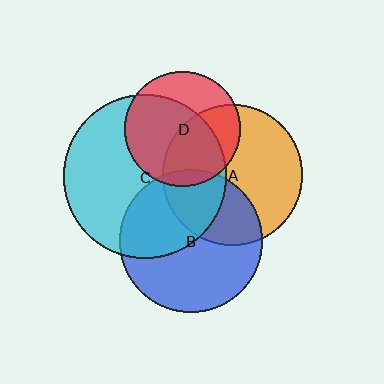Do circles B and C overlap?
Yes.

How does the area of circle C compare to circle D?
Approximately 2.0 times.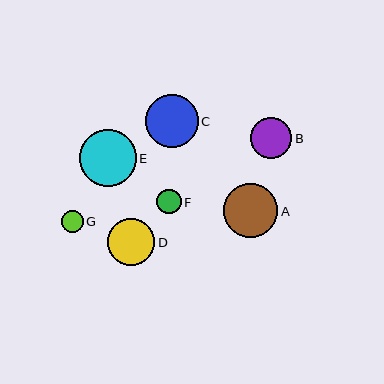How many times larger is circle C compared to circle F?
Circle C is approximately 2.1 times the size of circle F.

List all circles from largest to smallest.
From largest to smallest: E, A, C, D, B, F, G.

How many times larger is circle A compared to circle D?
Circle A is approximately 1.2 times the size of circle D.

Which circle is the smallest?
Circle G is the smallest with a size of approximately 22 pixels.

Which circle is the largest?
Circle E is the largest with a size of approximately 57 pixels.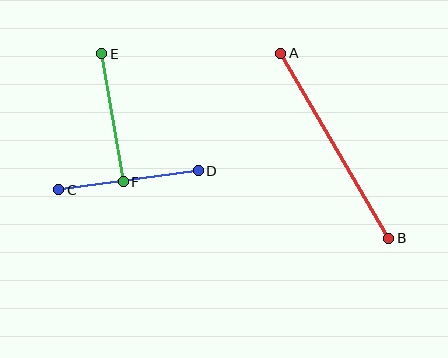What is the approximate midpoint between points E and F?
The midpoint is at approximately (113, 118) pixels.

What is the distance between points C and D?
The distance is approximately 140 pixels.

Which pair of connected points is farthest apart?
Points A and B are farthest apart.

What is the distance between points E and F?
The distance is approximately 130 pixels.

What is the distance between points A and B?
The distance is approximately 215 pixels.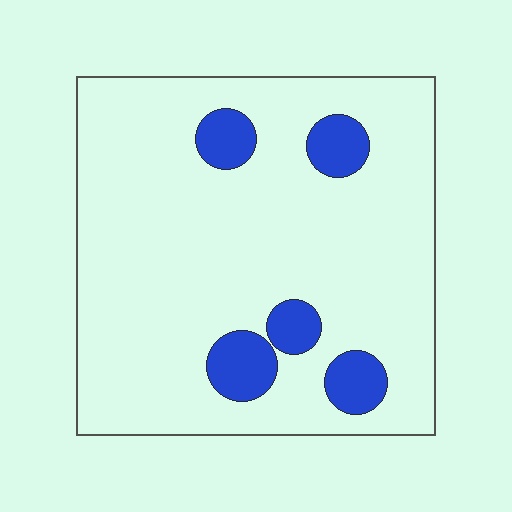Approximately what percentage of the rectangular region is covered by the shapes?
Approximately 10%.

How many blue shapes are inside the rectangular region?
5.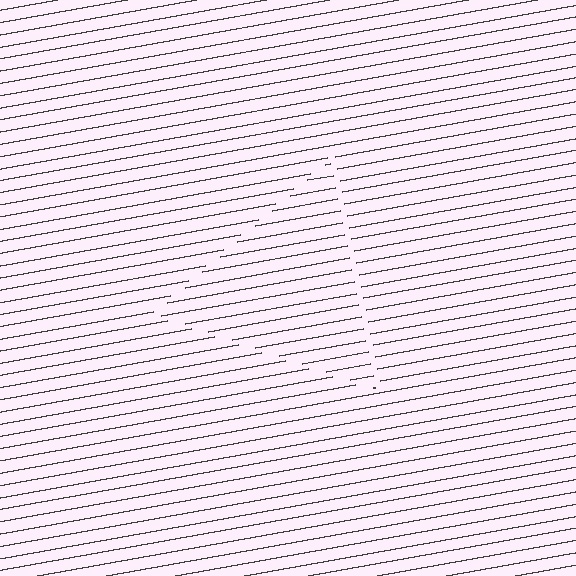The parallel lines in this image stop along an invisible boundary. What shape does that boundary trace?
An illusory triangle. The interior of the shape contains the same grating, shifted by half a period — the contour is defined by the phase discontinuity where line-ends from the inner and outer gratings abut.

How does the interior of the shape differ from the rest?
The interior of the shape contains the same grating, shifted by half a period — the contour is defined by the phase discontinuity where line-ends from the inner and outer gratings abut.